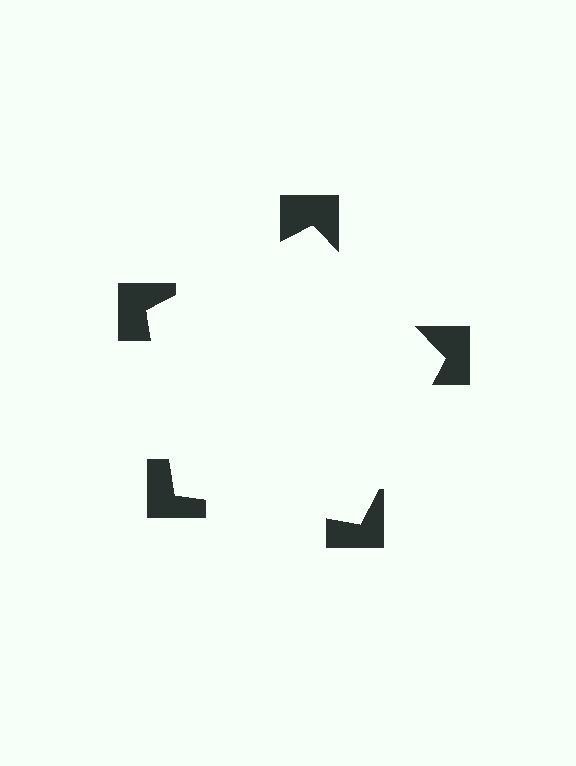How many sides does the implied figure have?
5 sides.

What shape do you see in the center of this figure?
An illusory pentagon — its edges are inferred from the aligned wedge cuts in the notched squares, not physically drawn.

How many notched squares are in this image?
There are 5 — one at each vertex of the illusory pentagon.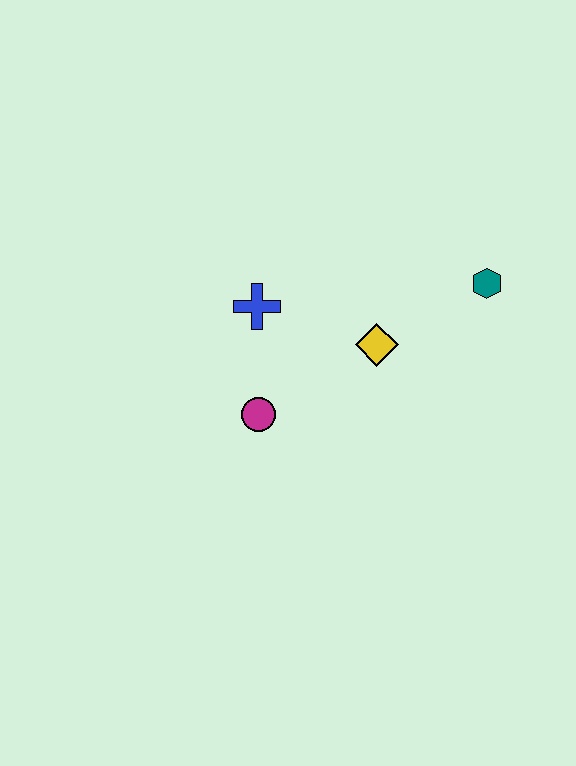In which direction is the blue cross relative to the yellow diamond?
The blue cross is to the left of the yellow diamond.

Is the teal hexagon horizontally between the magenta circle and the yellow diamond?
No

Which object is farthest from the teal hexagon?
The magenta circle is farthest from the teal hexagon.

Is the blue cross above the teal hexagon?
No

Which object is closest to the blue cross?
The magenta circle is closest to the blue cross.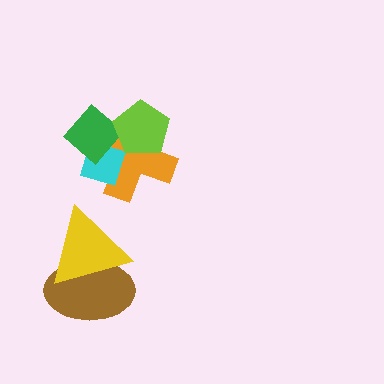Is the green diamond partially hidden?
Yes, it is partially covered by another shape.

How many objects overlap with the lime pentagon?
2 objects overlap with the lime pentagon.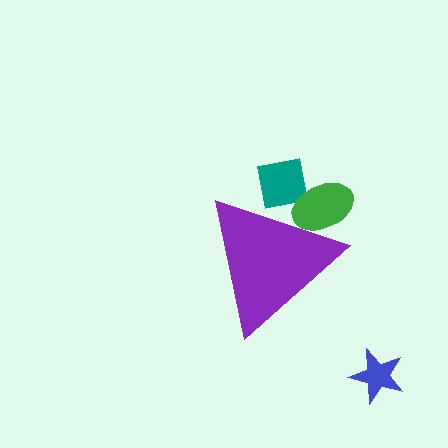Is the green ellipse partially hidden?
Yes, the green ellipse is partially hidden behind the purple triangle.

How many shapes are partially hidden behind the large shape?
2 shapes are partially hidden.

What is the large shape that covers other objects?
A purple triangle.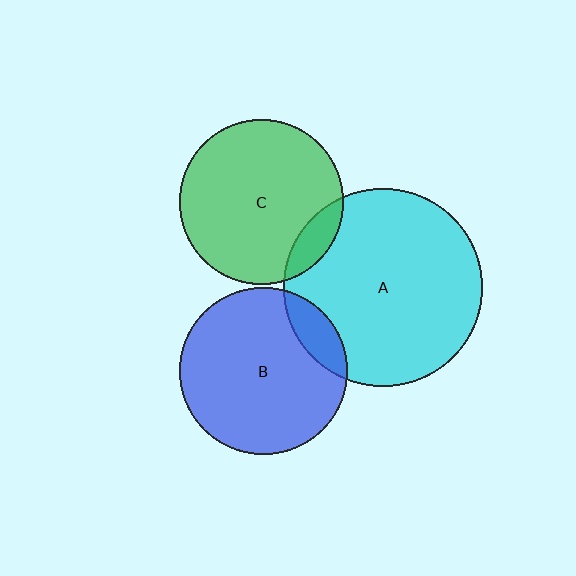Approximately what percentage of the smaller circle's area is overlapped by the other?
Approximately 10%.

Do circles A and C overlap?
Yes.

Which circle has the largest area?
Circle A (cyan).